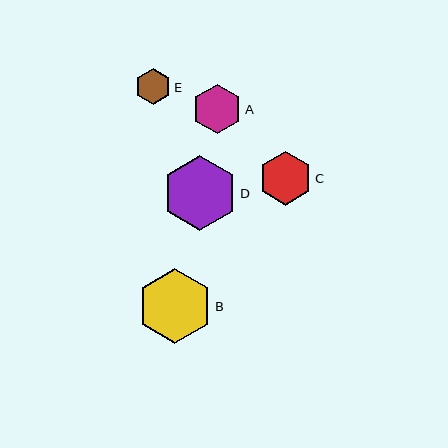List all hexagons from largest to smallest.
From largest to smallest: D, B, C, A, E.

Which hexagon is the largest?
Hexagon D is the largest with a size of approximately 75 pixels.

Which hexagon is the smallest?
Hexagon E is the smallest with a size of approximately 36 pixels.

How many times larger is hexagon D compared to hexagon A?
Hexagon D is approximately 1.5 times the size of hexagon A.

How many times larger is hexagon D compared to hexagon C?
Hexagon D is approximately 1.4 times the size of hexagon C.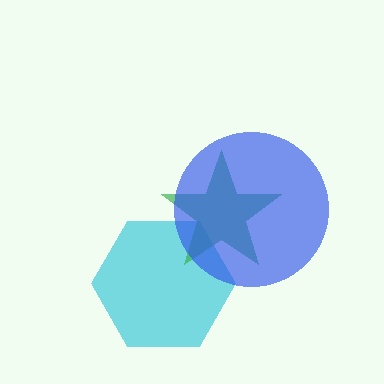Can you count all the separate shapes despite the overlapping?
Yes, there are 3 separate shapes.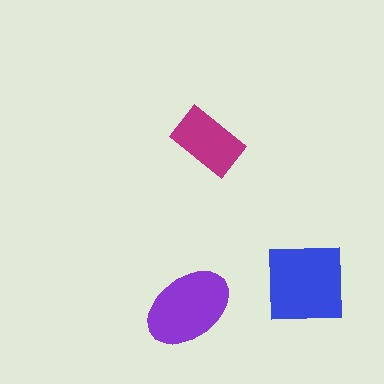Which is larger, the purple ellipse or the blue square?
The blue square.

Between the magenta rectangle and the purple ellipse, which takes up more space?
The purple ellipse.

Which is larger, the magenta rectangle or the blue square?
The blue square.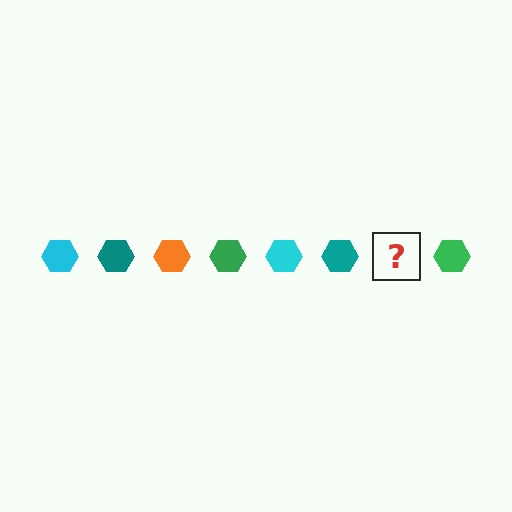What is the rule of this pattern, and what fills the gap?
The rule is that the pattern cycles through cyan, teal, orange, green hexagons. The gap should be filled with an orange hexagon.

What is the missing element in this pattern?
The missing element is an orange hexagon.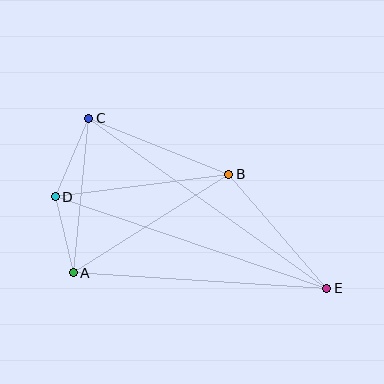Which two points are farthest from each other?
Points C and E are farthest from each other.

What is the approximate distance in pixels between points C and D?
The distance between C and D is approximately 85 pixels.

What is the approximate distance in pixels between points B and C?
The distance between B and C is approximately 151 pixels.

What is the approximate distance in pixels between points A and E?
The distance between A and E is approximately 254 pixels.